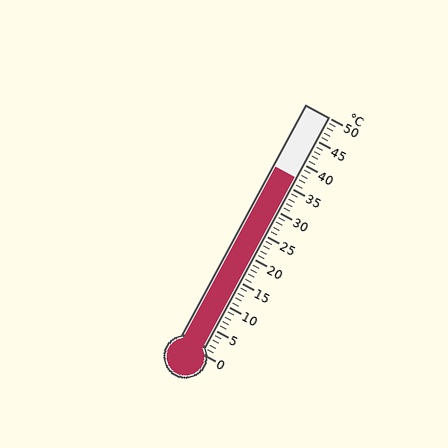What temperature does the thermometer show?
The thermometer shows approximately 37°C.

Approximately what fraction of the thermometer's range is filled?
The thermometer is filled to approximately 75% of its range.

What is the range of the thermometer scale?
The thermometer scale ranges from 0°C to 50°C.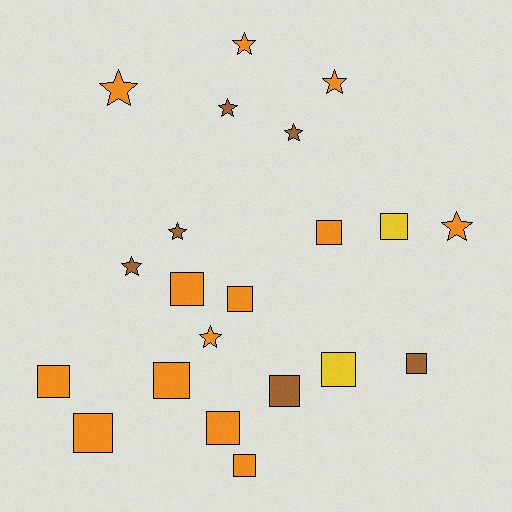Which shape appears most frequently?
Square, with 12 objects.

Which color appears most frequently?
Orange, with 13 objects.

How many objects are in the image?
There are 21 objects.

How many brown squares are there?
There are 2 brown squares.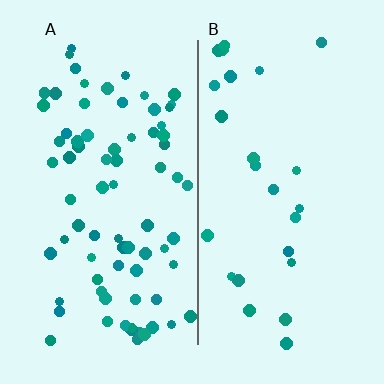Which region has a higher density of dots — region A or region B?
A (the left).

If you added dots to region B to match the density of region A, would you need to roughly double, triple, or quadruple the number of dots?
Approximately triple.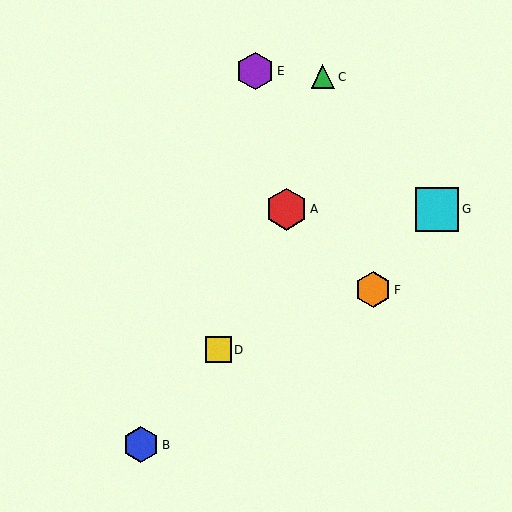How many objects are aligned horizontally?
2 objects (A, G) are aligned horizontally.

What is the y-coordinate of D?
Object D is at y≈350.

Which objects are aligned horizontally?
Objects A, G are aligned horizontally.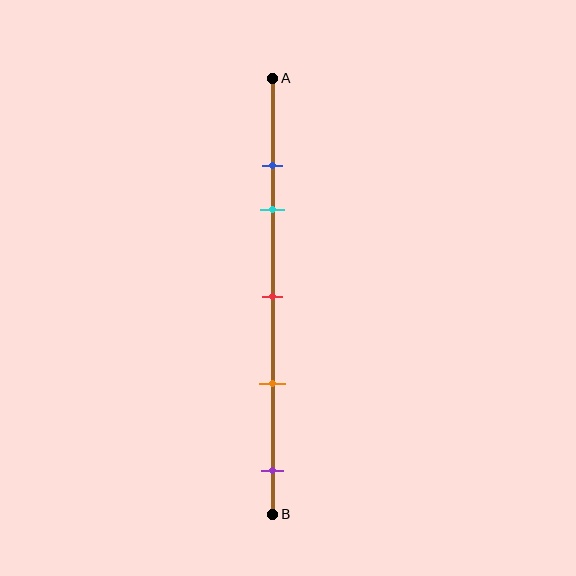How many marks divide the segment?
There are 5 marks dividing the segment.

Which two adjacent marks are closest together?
The blue and cyan marks are the closest adjacent pair.